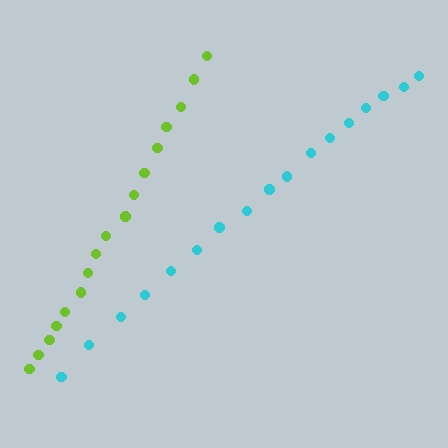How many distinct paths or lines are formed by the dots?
There are 2 distinct paths.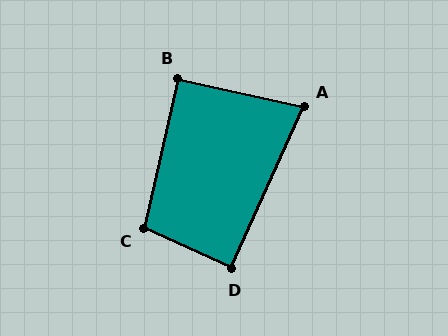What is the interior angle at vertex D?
Approximately 90 degrees (approximately right).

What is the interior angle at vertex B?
Approximately 90 degrees (approximately right).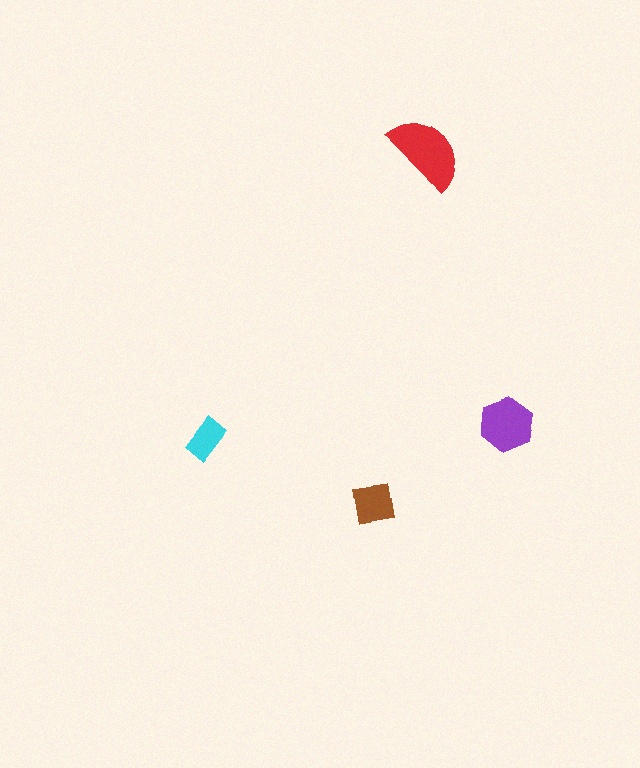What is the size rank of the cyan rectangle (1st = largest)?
4th.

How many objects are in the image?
There are 4 objects in the image.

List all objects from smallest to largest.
The cyan rectangle, the brown square, the purple hexagon, the red semicircle.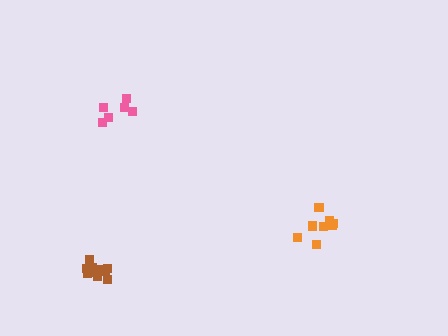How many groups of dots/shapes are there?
There are 3 groups.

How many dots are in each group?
Group 1: 11 dots, Group 2: 8 dots, Group 3: 6 dots (25 total).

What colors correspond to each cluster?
The clusters are colored: brown, orange, pink.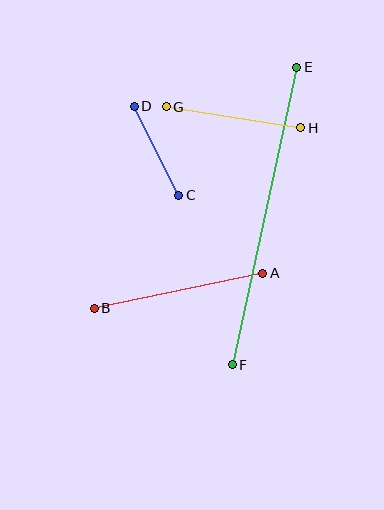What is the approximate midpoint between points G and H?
The midpoint is at approximately (233, 117) pixels.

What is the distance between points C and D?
The distance is approximately 99 pixels.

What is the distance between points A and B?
The distance is approximately 172 pixels.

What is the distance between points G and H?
The distance is approximately 136 pixels.